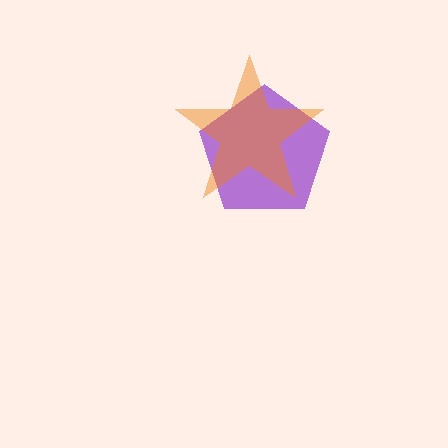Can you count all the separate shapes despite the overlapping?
Yes, there are 2 separate shapes.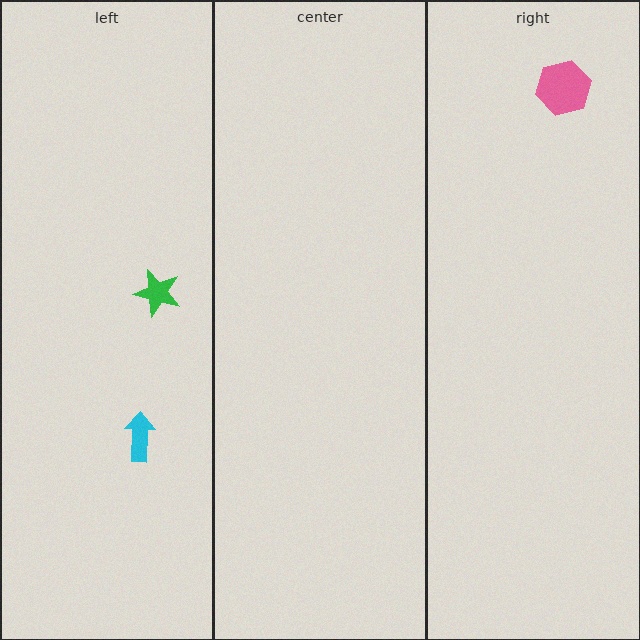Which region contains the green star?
The left region.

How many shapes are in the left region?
2.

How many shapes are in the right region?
1.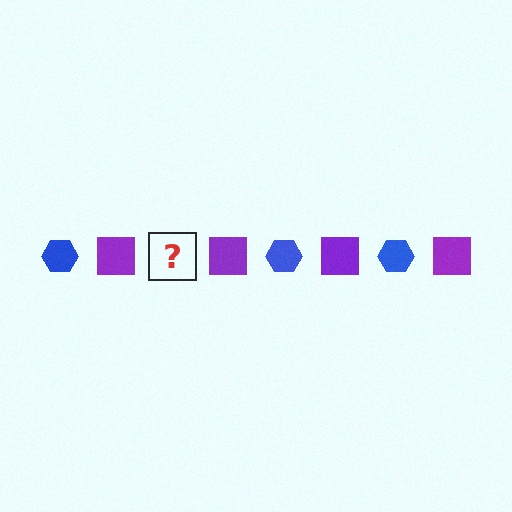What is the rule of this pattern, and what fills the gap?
The rule is that the pattern alternates between blue hexagon and purple square. The gap should be filled with a blue hexagon.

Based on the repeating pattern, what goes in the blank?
The blank should be a blue hexagon.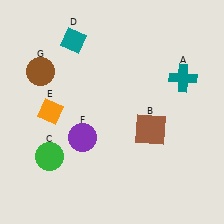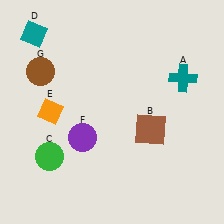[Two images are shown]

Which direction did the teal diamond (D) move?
The teal diamond (D) moved left.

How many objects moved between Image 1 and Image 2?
1 object moved between the two images.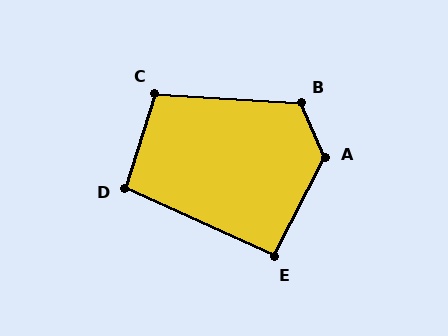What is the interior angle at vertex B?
Approximately 117 degrees (obtuse).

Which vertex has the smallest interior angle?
E, at approximately 93 degrees.